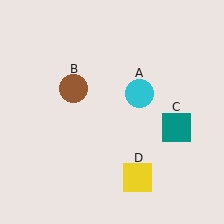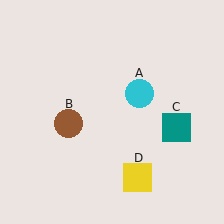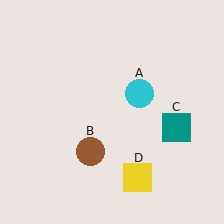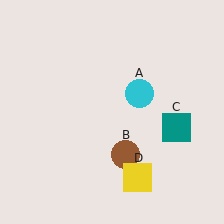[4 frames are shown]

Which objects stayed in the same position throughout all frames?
Cyan circle (object A) and teal square (object C) and yellow square (object D) remained stationary.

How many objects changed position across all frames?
1 object changed position: brown circle (object B).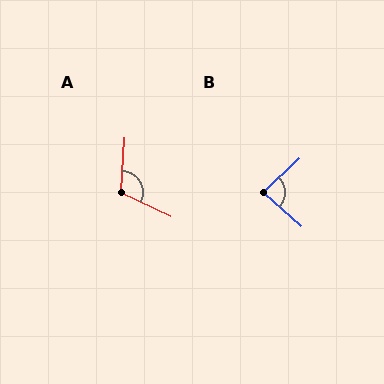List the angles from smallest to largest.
B (85°), A (112°).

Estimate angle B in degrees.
Approximately 85 degrees.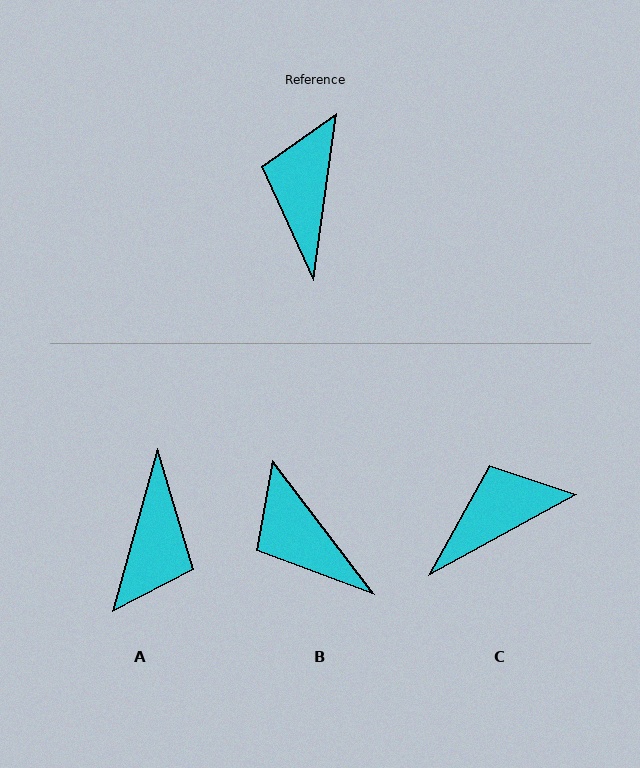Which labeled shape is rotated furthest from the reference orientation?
A, about 172 degrees away.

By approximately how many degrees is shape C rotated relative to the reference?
Approximately 54 degrees clockwise.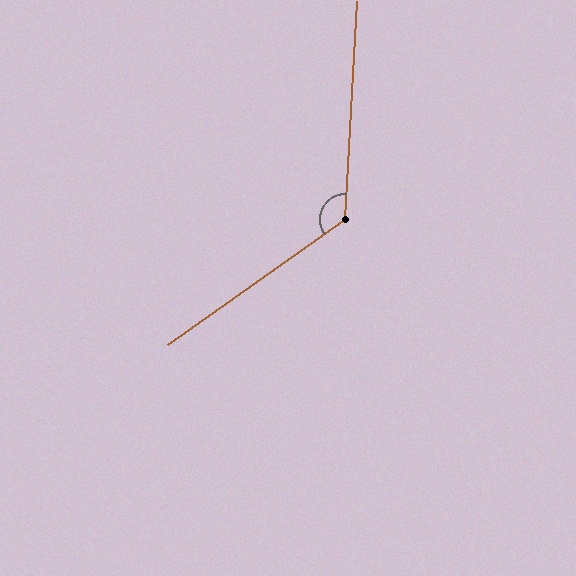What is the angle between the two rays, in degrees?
Approximately 128 degrees.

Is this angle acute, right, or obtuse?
It is obtuse.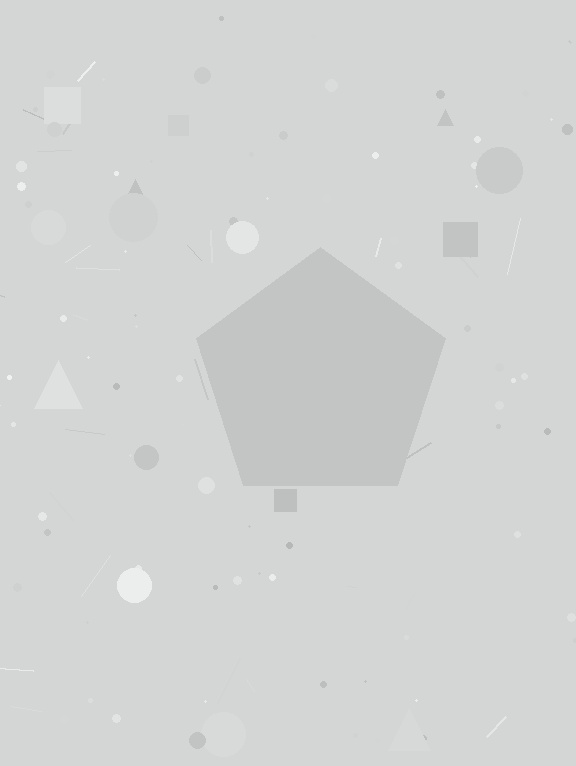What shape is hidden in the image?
A pentagon is hidden in the image.